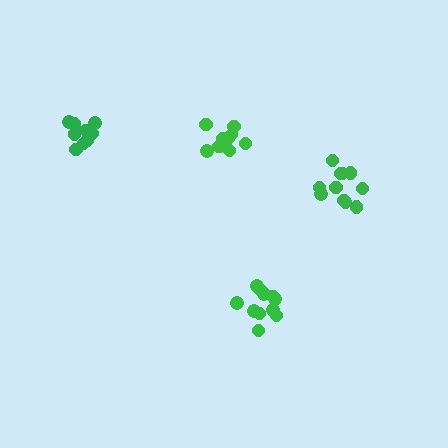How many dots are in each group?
Group 1: 11 dots, Group 2: 9 dots, Group 3: 11 dots, Group 4: 9 dots (40 total).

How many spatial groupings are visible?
There are 4 spatial groupings.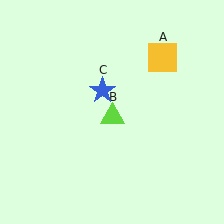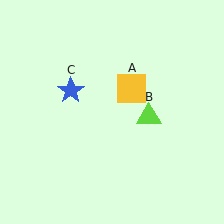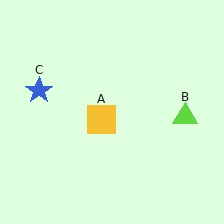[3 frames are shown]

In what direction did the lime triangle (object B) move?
The lime triangle (object B) moved right.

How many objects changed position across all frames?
3 objects changed position: yellow square (object A), lime triangle (object B), blue star (object C).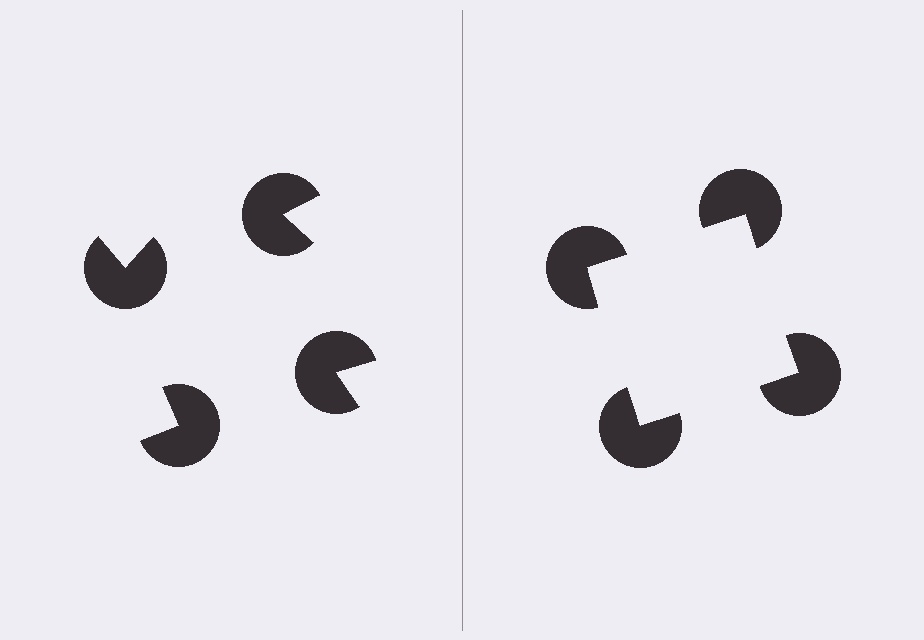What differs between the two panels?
The pac-man discs are positioned identically on both sides; only the wedge orientations differ. On the right they align to a square; on the left they are misaligned.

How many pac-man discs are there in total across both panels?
8 — 4 on each side.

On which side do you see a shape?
An illusory square appears on the right side. On the left side the wedge cuts are rotated, so no coherent shape forms.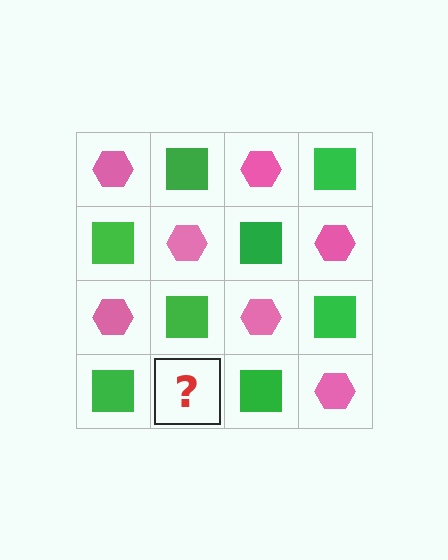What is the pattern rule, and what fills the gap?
The rule is that it alternates pink hexagon and green square in a checkerboard pattern. The gap should be filled with a pink hexagon.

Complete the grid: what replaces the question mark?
The question mark should be replaced with a pink hexagon.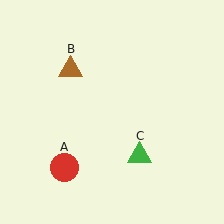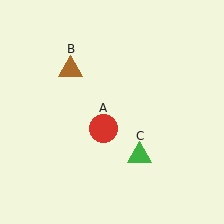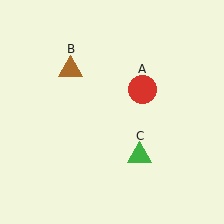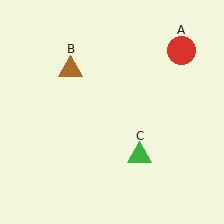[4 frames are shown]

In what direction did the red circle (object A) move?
The red circle (object A) moved up and to the right.